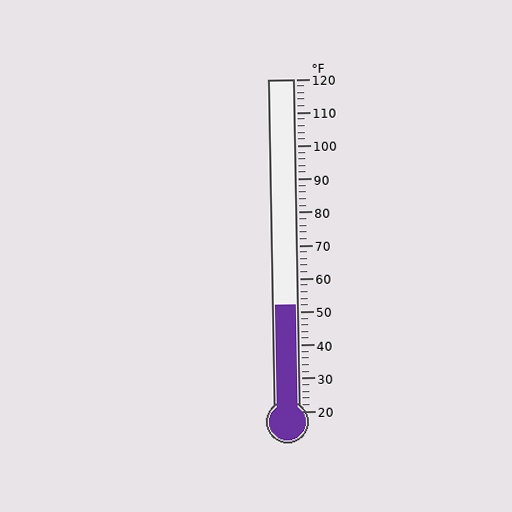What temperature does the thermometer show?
The thermometer shows approximately 52°F.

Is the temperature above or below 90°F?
The temperature is below 90°F.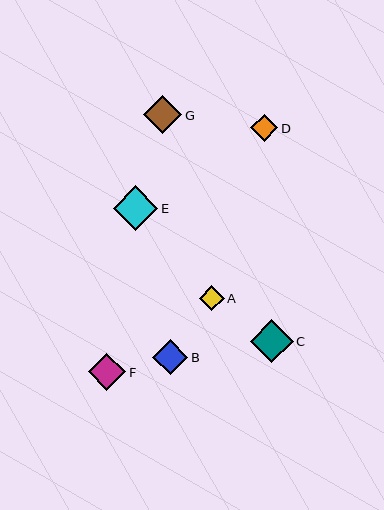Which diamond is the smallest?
Diamond A is the smallest with a size of approximately 25 pixels.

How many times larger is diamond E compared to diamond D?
Diamond E is approximately 1.6 times the size of diamond D.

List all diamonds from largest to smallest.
From largest to smallest: E, C, G, F, B, D, A.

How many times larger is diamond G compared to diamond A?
Diamond G is approximately 1.5 times the size of diamond A.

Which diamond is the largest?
Diamond E is the largest with a size of approximately 45 pixels.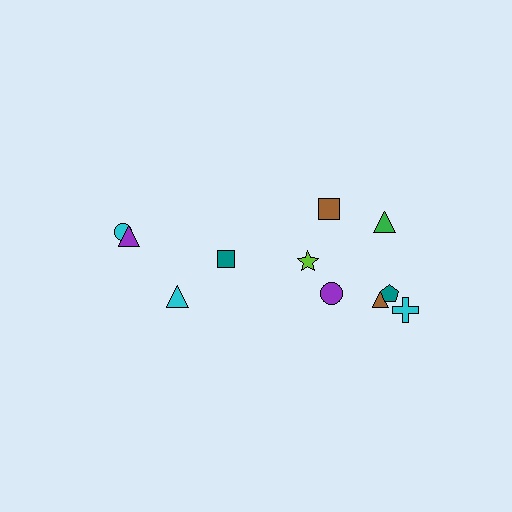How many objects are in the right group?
There are 7 objects.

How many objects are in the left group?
There are 4 objects.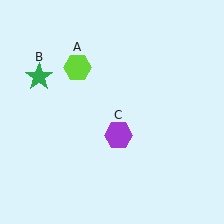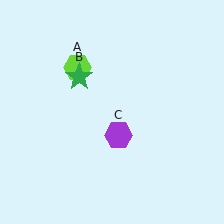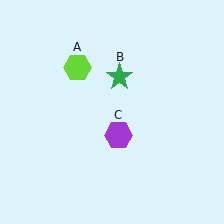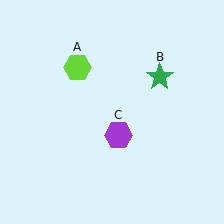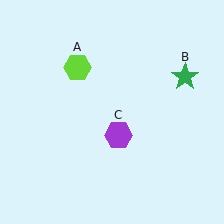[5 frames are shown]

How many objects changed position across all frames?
1 object changed position: green star (object B).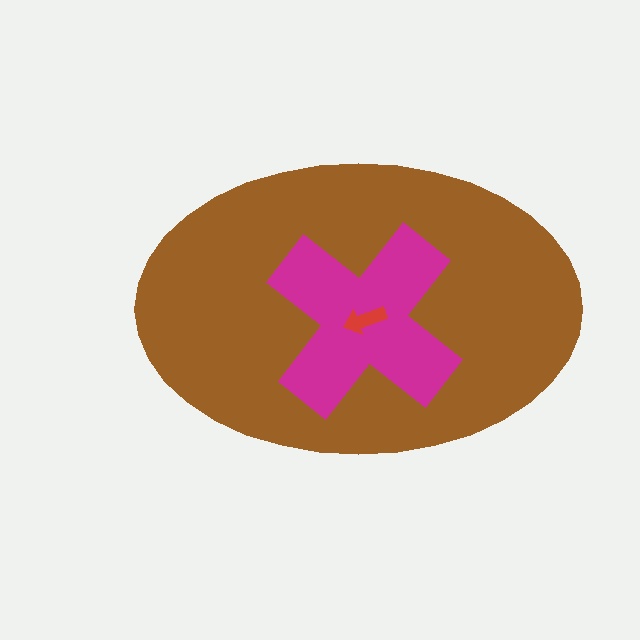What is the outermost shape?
The brown ellipse.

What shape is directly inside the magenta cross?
The red arrow.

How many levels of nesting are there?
3.